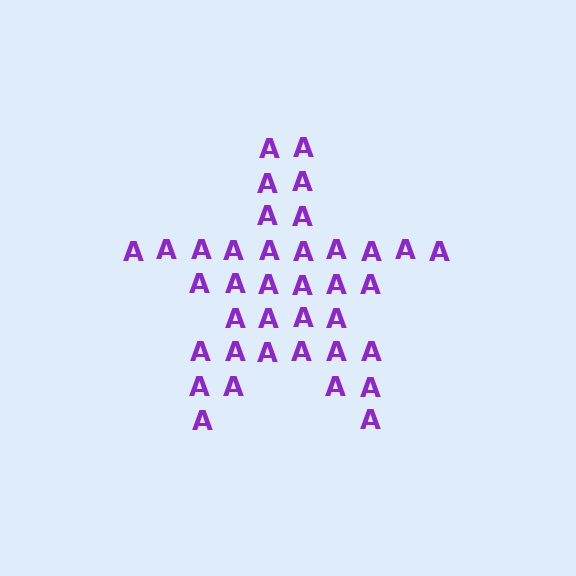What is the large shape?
The large shape is a star.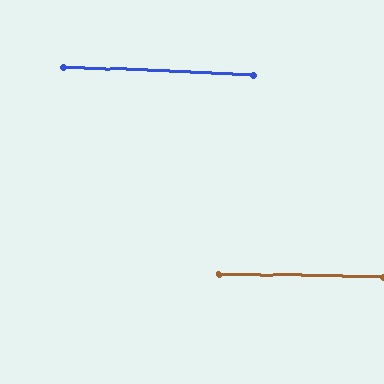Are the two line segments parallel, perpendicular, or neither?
Parallel — their directions differ by only 1.3°.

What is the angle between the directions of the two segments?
Approximately 1 degree.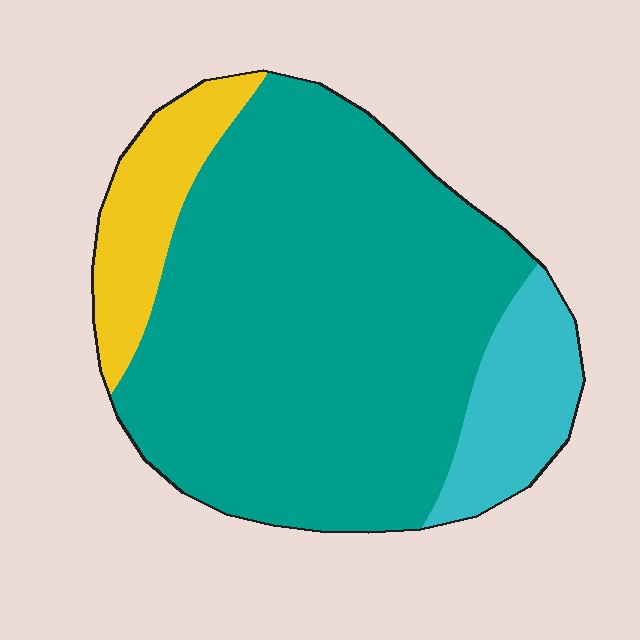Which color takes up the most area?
Teal, at roughly 75%.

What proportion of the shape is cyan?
Cyan takes up about one eighth (1/8) of the shape.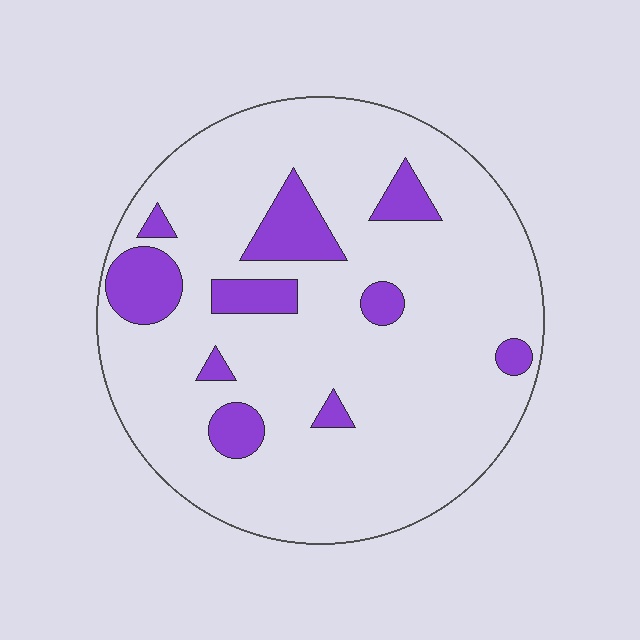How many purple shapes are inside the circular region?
10.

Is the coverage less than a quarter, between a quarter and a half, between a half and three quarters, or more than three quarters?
Less than a quarter.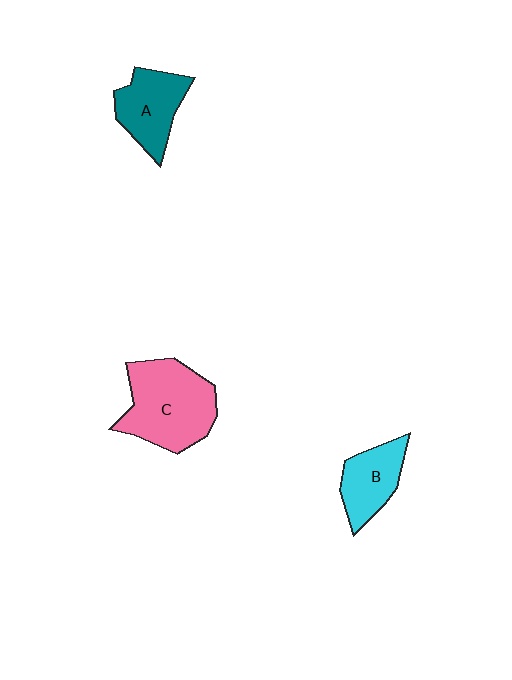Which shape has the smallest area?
Shape B (cyan).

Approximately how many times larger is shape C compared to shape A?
Approximately 1.5 times.